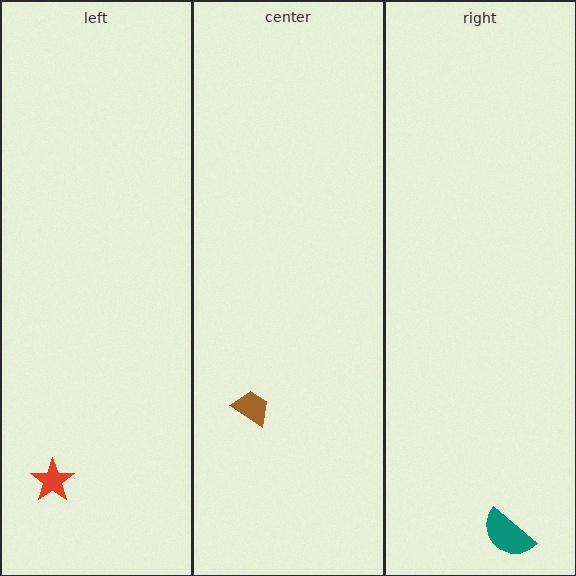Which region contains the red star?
The left region.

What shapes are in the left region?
The red star.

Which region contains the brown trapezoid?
The center region.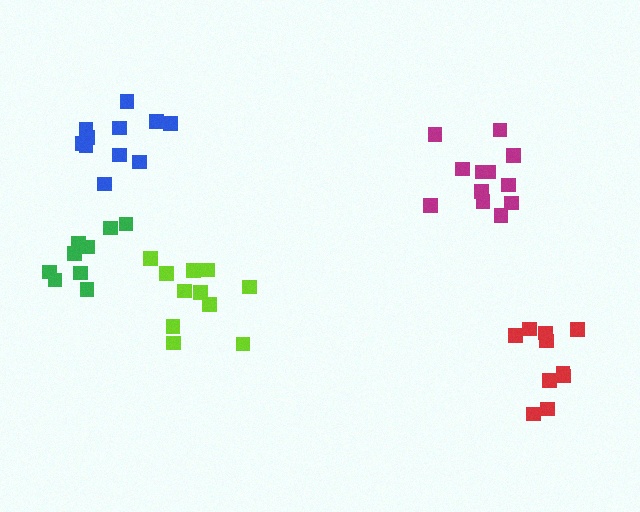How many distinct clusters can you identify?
There are 5 distinct clusters.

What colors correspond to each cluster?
The clusters are colored: magenta, blue, lime, red, green.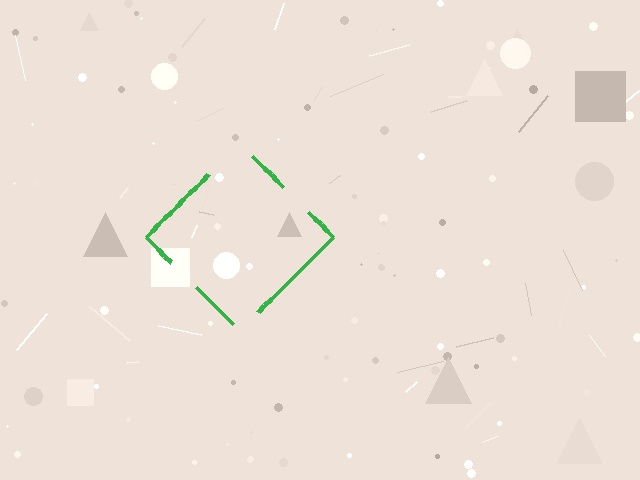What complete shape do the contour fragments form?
The contour fragments form a diamond.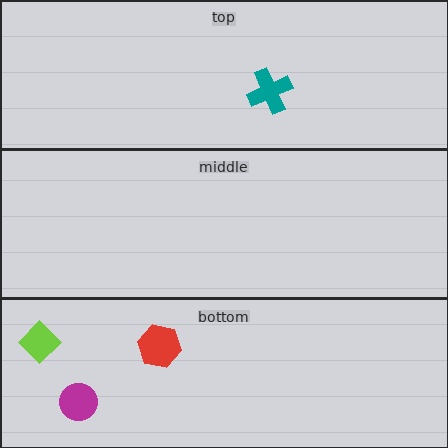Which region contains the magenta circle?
The bottom region.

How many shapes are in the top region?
1.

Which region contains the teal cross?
The top region.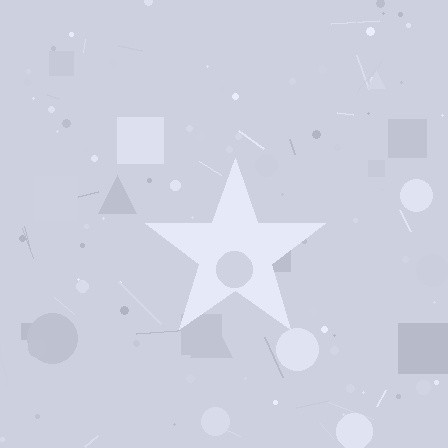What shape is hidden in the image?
A star is hidden in the image.